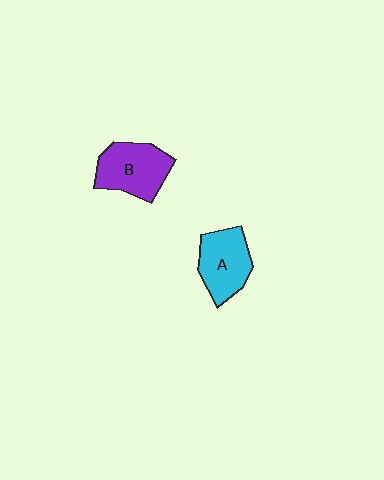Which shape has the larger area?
Shape B (purple).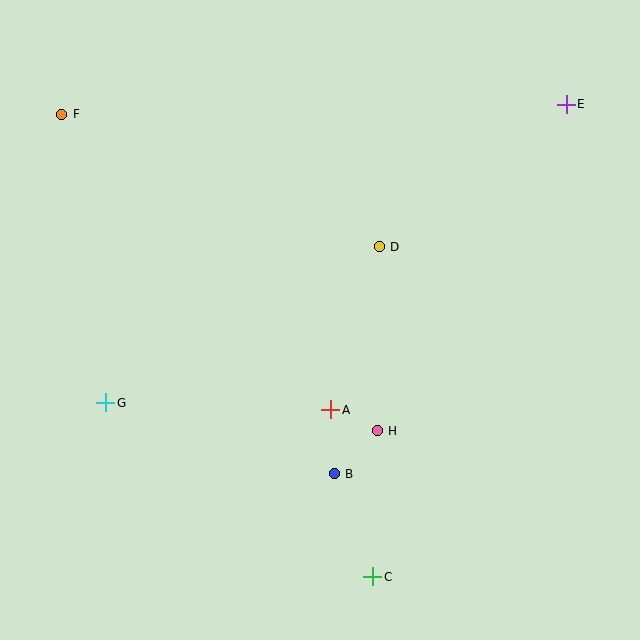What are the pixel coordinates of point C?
Point C is at (373, 577).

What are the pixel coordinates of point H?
Point H is at (377, 431).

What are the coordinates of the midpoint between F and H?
The midpoint between F and H is at (220, 272).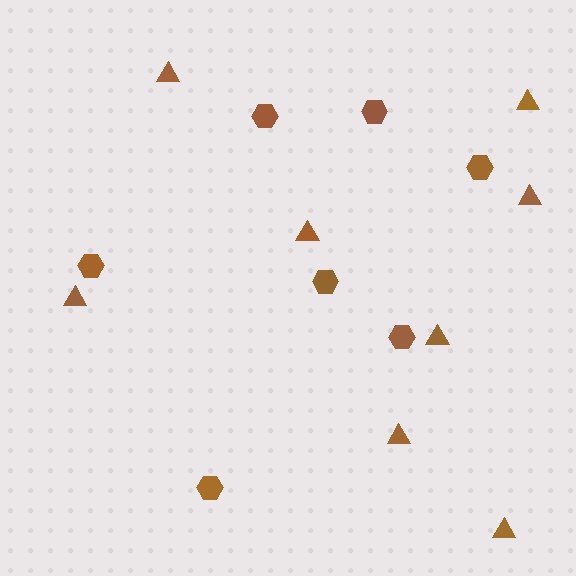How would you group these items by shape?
There are 2 groups: one group of triangles (8) and one group of hexagons (7).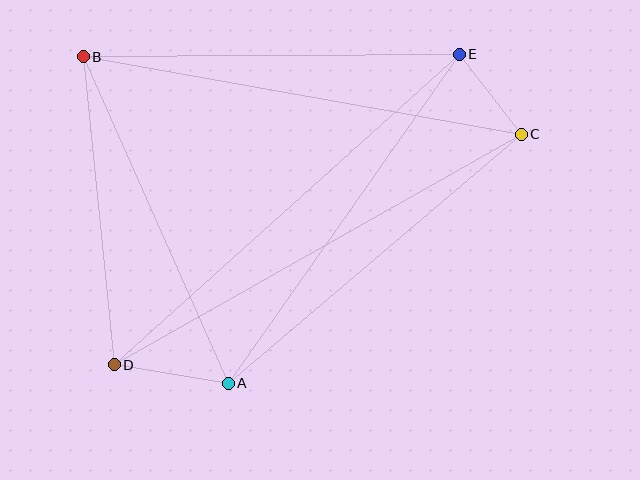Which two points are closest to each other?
Points C and E are closest to each other.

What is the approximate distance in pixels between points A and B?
The distance between A and B is approximately 357 pixels.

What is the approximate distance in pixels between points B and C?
The distance between B and C is approximately 445 pixels.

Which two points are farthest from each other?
Points C and D are farthest from each other.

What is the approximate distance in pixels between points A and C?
The distance between A and C is approximately 385 pixels.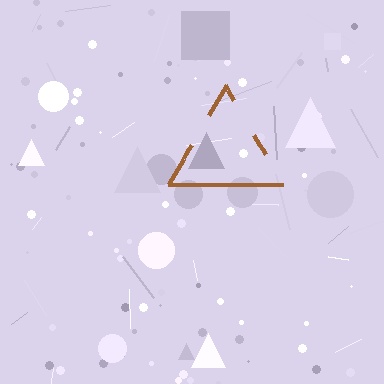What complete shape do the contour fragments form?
The contour fragments form a triangle.